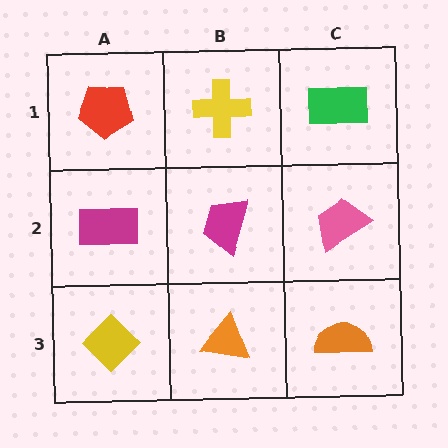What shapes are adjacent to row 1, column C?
A pink trapezoid (row 2, column C), a yellow cross (row 1, column B).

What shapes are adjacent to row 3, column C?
A pink trapezoid (row 2, column C), an orange triangle (row 3, column B).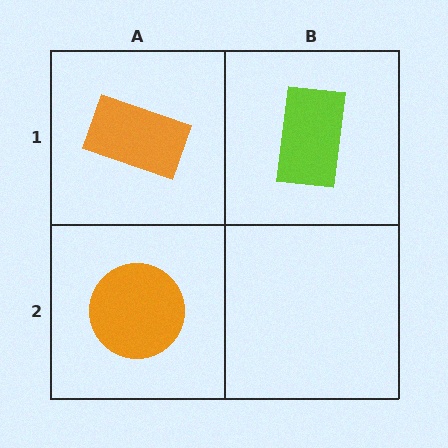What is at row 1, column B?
A lime rectangle.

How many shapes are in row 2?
1 shape.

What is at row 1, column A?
An orange rectangle.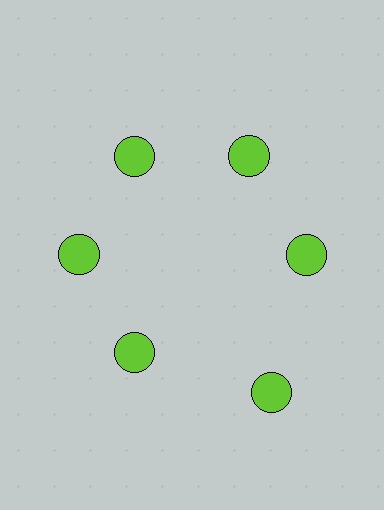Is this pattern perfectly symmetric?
No. The 6 lime circles are arranged in a ring, but one element near the 5 o'clock position is pushed outward from the center, breaking the 6-fold rotational symmetry.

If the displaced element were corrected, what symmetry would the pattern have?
It would have 6-fold rotational symmetry — the pattern would map onto itself every 60 degrees.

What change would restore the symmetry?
The symmetry would be restored by moving it inward, back onto the ring so that all 6 circles sit at equal angles and equal distance from the center.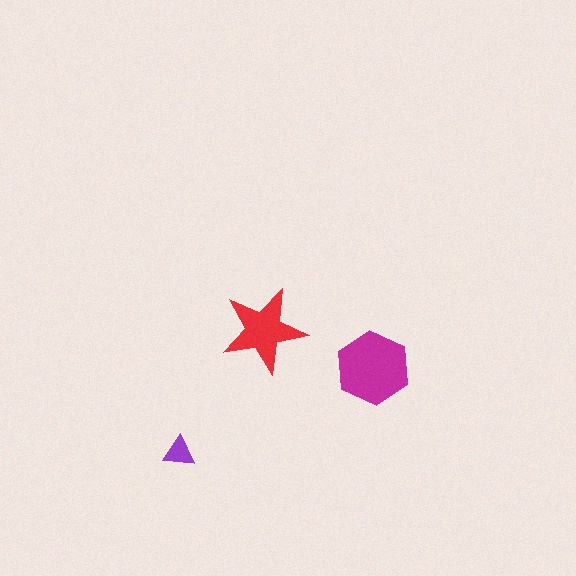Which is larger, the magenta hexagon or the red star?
The magenta hexagon.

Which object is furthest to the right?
The magenta hexagon is rightmost.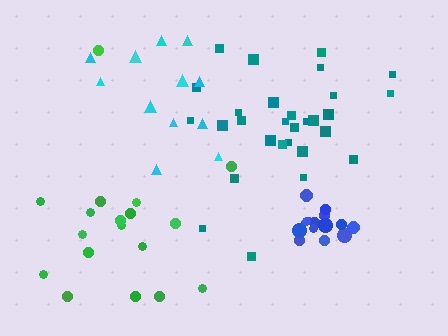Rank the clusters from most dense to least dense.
blue, teal, cyan, green.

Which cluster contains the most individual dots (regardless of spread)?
Teal (29).